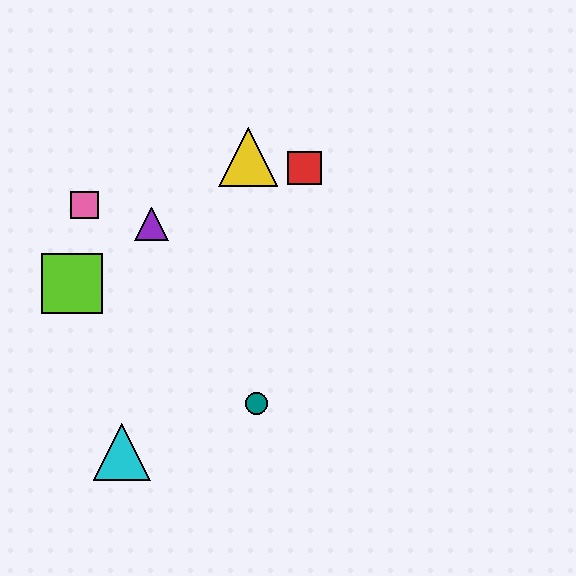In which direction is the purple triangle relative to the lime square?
The purple triangle is to the right of the lime square.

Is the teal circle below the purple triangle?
Yes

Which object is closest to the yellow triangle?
The red square is closest to the yellow triangle.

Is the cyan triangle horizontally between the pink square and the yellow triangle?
Yes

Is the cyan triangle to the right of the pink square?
Yes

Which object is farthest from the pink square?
The teal circle is farthest from the pink square.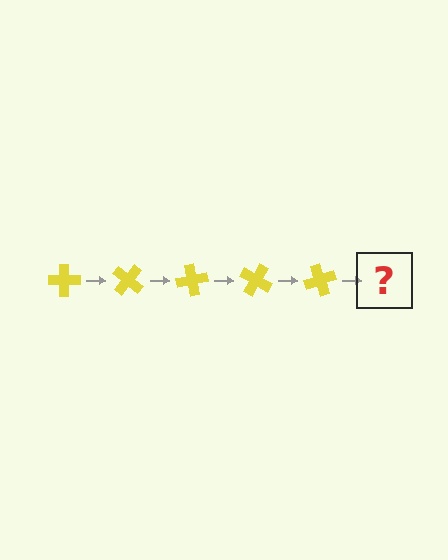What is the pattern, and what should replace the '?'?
The pattern is that the cross rotates 40 degrees each step. The '?' should be a yellow cross rotated 200 degrees.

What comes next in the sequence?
The next element should be a yellow cross rotated 200 degrees.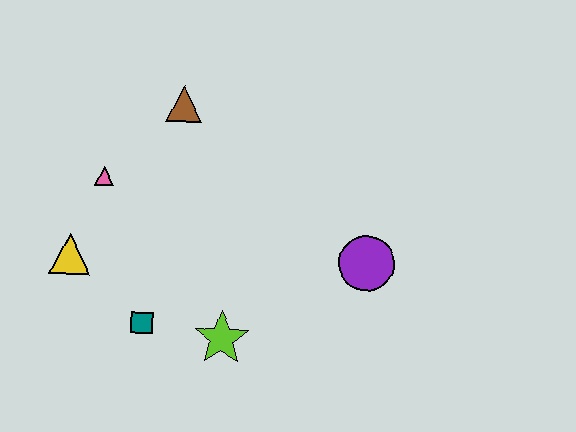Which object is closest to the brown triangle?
The pink triangle is closest to the brown triangle.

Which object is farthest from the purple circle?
The yellow triangle is farthest from the purple circle.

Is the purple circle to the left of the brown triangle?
No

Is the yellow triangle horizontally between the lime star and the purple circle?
No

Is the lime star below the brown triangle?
Yes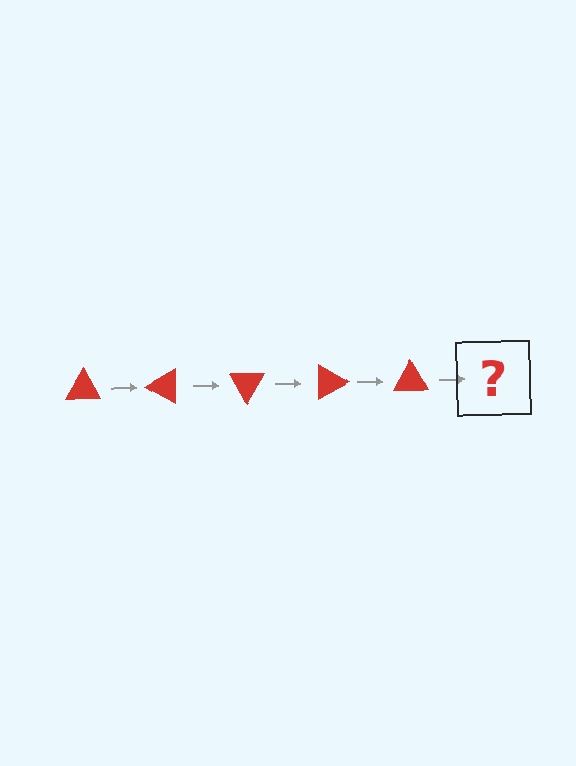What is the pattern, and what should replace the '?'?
The pattern is that the triangle rotates 30 degrees each step. The '?' should be a red triangle rotated 150 degrees.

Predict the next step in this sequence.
The next step is a red triangle rotated 150 degrees.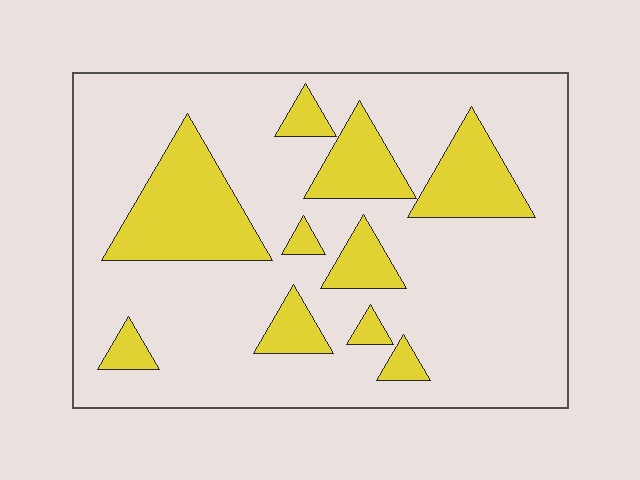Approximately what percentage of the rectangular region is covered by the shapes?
Approximately 25%.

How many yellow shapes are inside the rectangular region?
10.